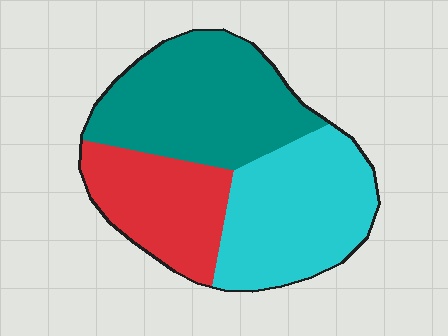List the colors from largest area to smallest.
From largest to smallest: teal, cyan, red.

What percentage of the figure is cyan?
Cyan takes up about three eighths (3/8) of the figure.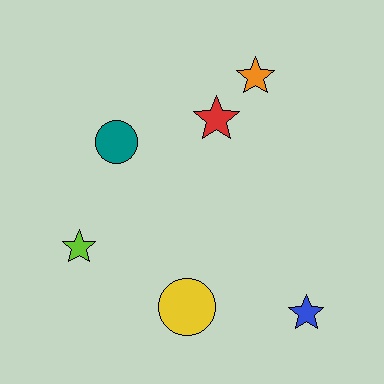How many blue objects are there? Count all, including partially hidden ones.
There is 1 blue object.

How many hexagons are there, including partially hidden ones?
There are no hexagons.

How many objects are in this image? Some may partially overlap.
There are 6 objects.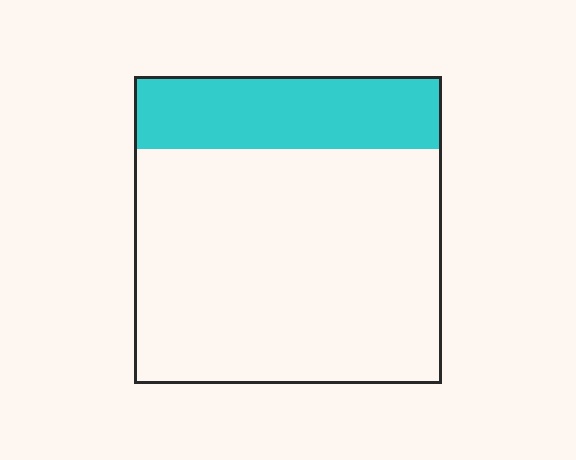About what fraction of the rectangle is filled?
About one quarter (1/4).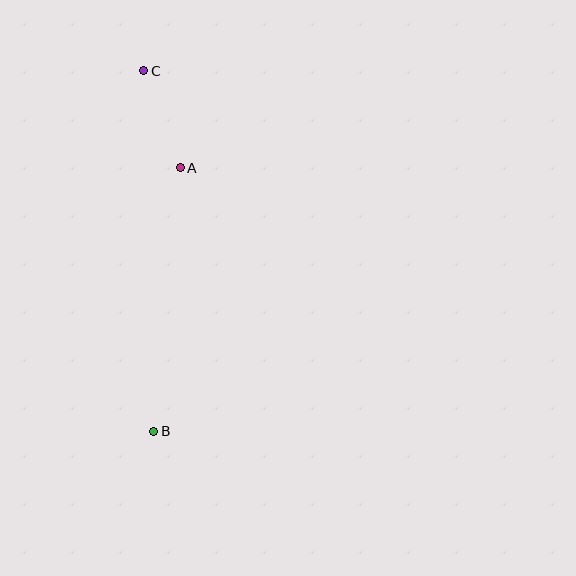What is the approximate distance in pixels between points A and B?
The distance between A and B is approximately 265 pixels.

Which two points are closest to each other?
Points A and C are closest to each other.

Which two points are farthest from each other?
Points B and C are farthest from each other.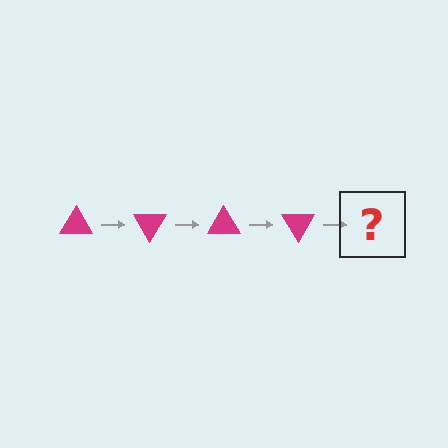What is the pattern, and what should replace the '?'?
The pattern is that the triangle rotates 60 degrees each step. The '?' should be a magenta triangle rotated 240 degrees.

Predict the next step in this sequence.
The next step is a magenta triangle rotated 240 degrees.